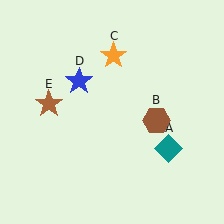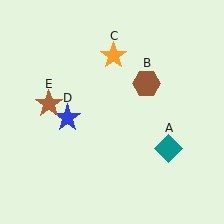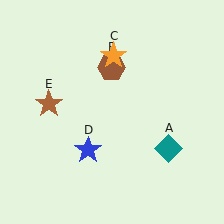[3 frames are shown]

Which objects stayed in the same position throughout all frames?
Teal diamond (object A) and orange star (object C) and brown star (object E) remained stationary.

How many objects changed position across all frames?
2 objects changed position: brown hexagon (object B), blue star (object D).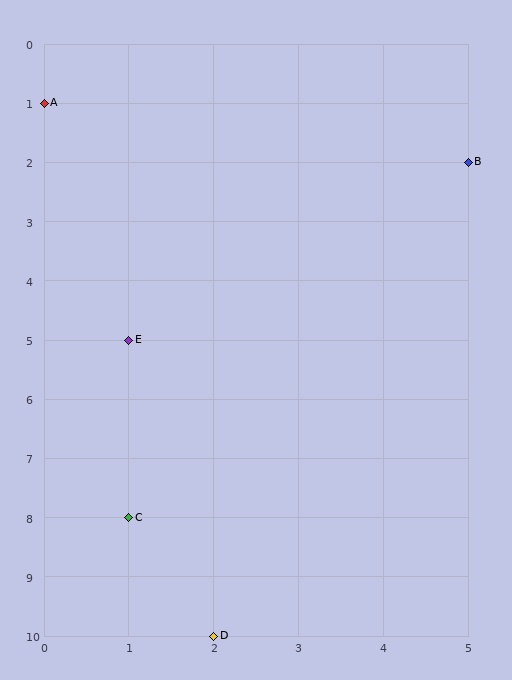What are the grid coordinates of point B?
Point B is at grid coordinates (5, 2).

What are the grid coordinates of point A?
Point A is at grid coordinates (0, 1).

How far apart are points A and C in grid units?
Points A and C are 1 column and 7 rows apart (about 7.1 grid units diagonally).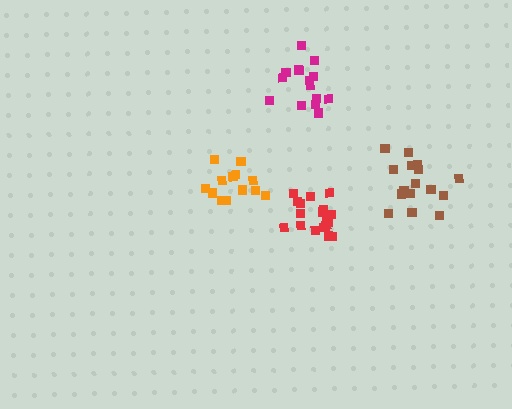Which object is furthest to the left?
The orange cluster is leftmost.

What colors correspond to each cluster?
The clusters are colored: brown, magenta, orange, red.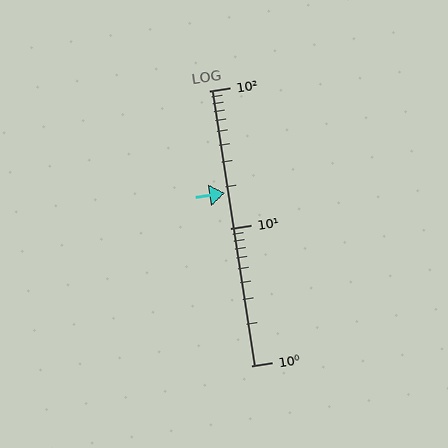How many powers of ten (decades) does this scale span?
The scale spans 2 decades, from 1 to 100.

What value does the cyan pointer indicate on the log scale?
The pointer indicates approximately 18.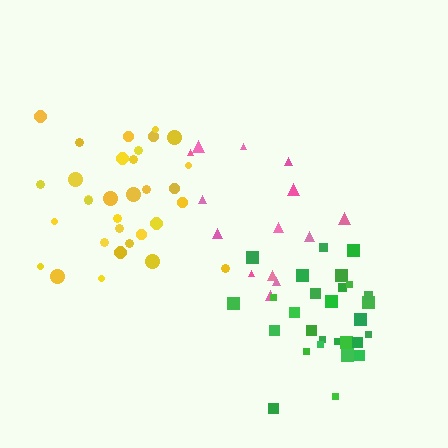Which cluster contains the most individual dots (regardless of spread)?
Yellow (32).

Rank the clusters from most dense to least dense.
yellow, green, pink.